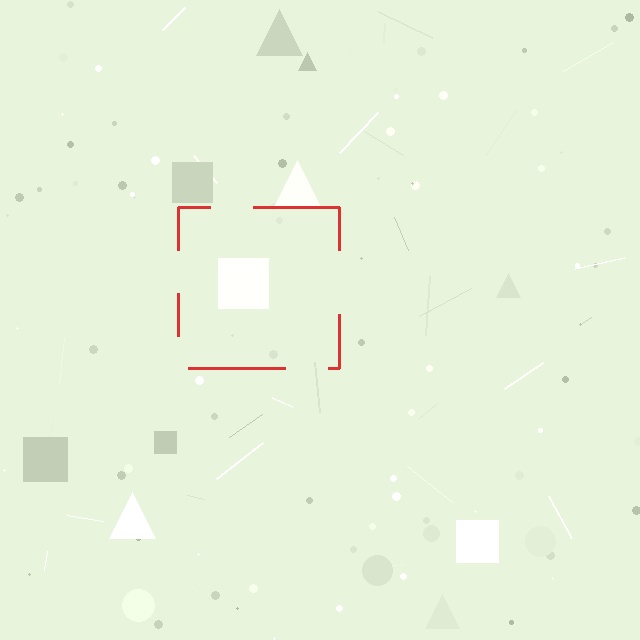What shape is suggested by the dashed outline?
The dashed outline suggests a square.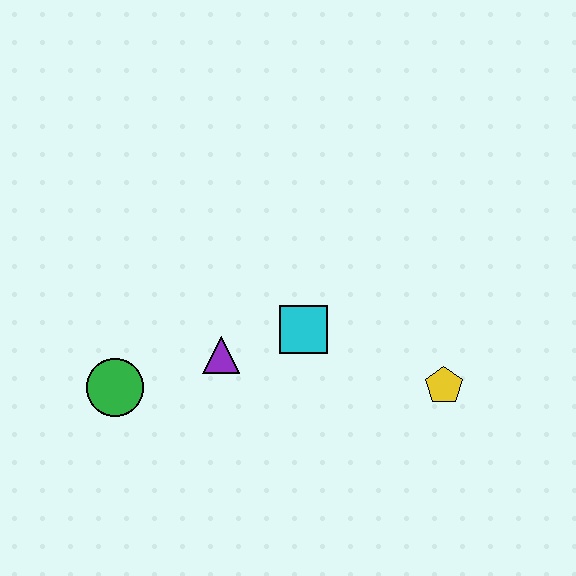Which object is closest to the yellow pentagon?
The cyan square is closest to the yellow pentagon.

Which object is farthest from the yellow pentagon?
The green circle is farthest from the yellow pentagon.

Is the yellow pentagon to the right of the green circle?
Yes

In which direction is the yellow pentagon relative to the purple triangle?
The yellow pentagon is to the right of the purple triangle.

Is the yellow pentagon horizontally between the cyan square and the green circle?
No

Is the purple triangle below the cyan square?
Yes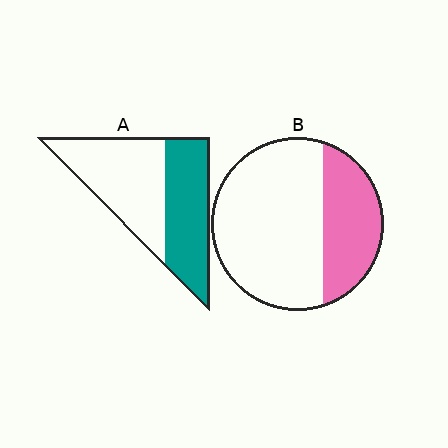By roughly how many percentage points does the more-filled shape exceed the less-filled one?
By roughly 15 percentage points (A over B).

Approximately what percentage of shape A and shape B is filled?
A is approximately 45% and B is approximately 30%.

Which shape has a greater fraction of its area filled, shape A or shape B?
Shape A.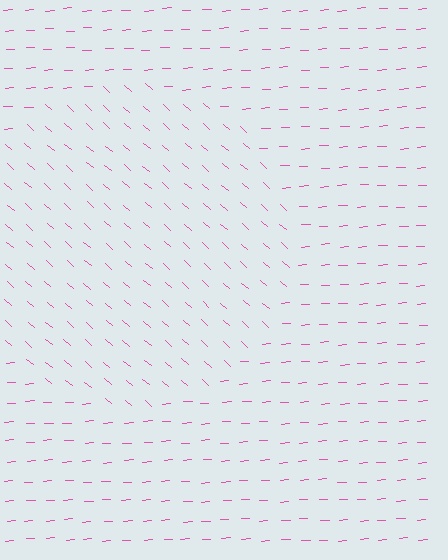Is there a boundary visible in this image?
Yes, there is a texture boundary formed by a change in line orientation.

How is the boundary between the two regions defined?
The boundary is defined purely by a change in line orientation (approximately 45 degrees difference). All lines are the same color and thickness.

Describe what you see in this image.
The image is filled with small pink line segments. A circle region in the image has lines oriented differently from the surrounding lines, creating a visible texture boundary.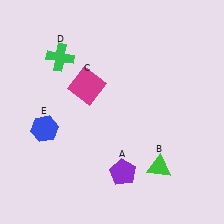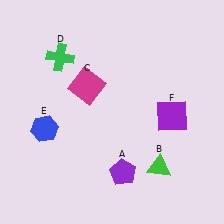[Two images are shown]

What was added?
A purple square (F) was added in Image 2.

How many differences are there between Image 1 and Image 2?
There is 1 difference between the two images.